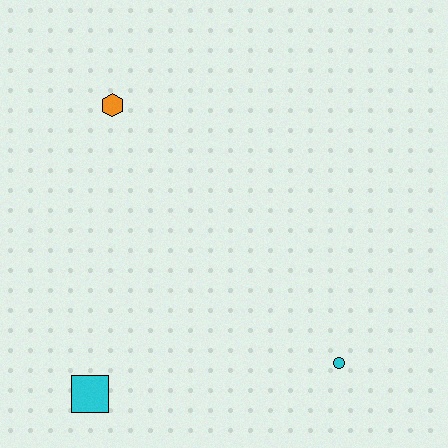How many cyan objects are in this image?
There are 2 cyan objects.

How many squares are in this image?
There is 1 square.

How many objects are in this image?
There are 3 objects.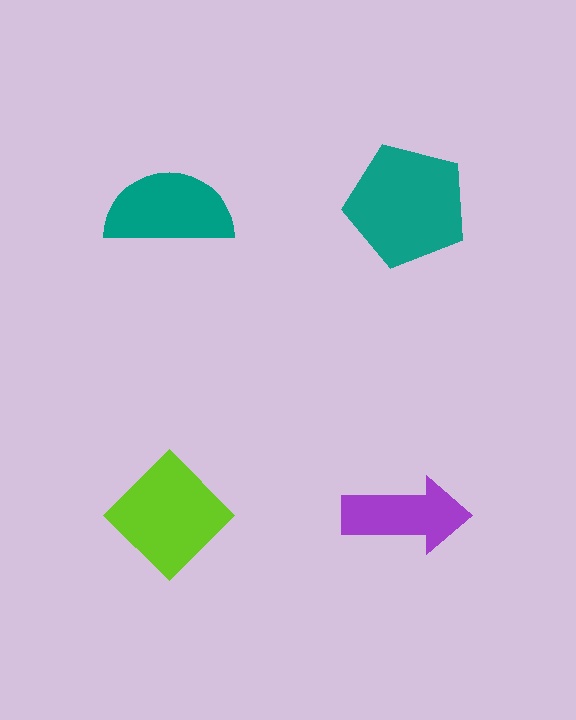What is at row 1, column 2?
A teal pentagon.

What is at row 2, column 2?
A purple arrow.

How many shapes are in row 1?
2 shapes.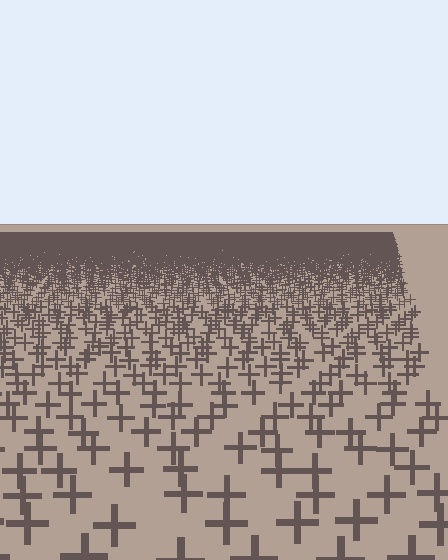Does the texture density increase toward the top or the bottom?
Density increases toward the top.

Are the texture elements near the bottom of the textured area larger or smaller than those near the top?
Larger. Near the bottom, elements are closer to the viewer and appear at a bigger on-screen size.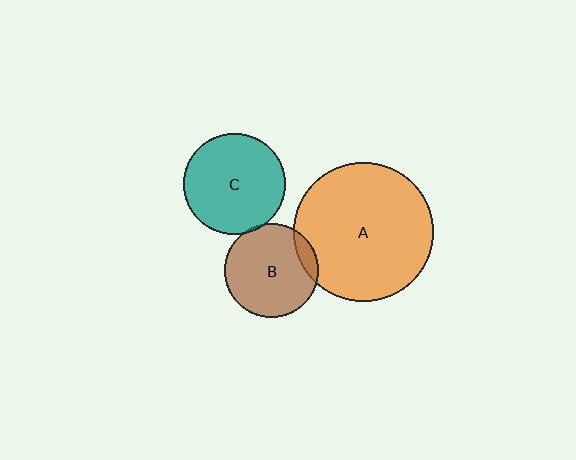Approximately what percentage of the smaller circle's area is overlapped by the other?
Approximately 5%.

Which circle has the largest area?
Circle A (orange).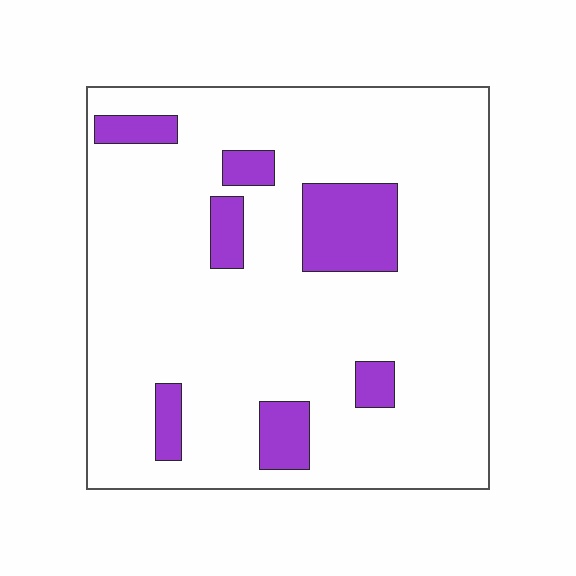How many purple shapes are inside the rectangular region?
7.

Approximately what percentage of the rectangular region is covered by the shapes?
Approximately 15%.